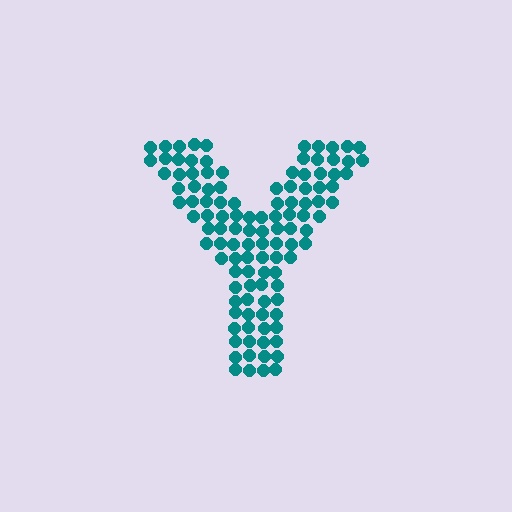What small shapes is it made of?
It is made of small circles.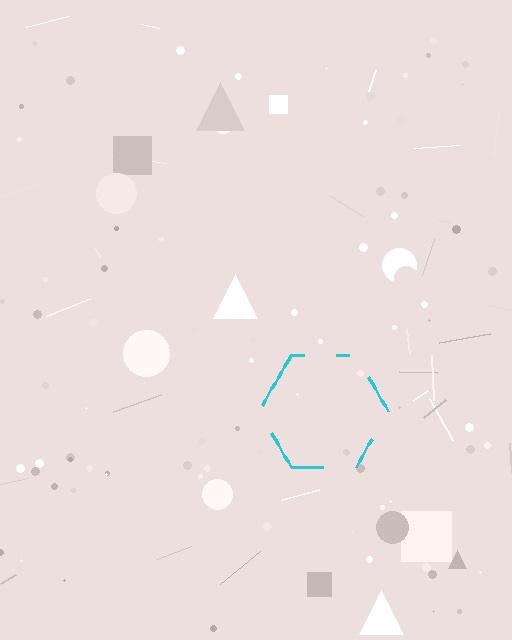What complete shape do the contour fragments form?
The contour fragments form a hexagon.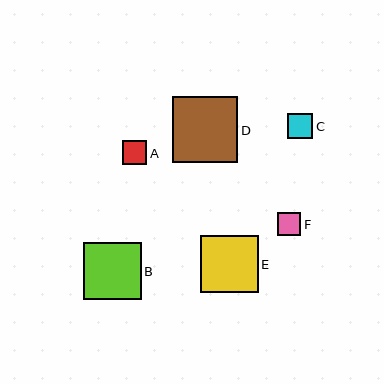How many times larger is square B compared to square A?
Square B is approximately 2.4 times the size of square A.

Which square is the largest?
Square D is the largest with a size of approximately 65 pixels.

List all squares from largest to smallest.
From largest to smallest: D, B, E, C, A, F.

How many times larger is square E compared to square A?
Square E is approximately 2.4 times the size of square A.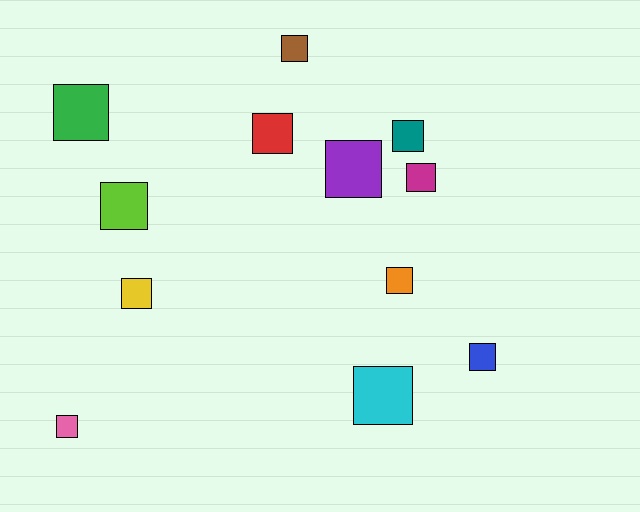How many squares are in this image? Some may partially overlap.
There are 12 squares.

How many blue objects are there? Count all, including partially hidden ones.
There is 1 blue object.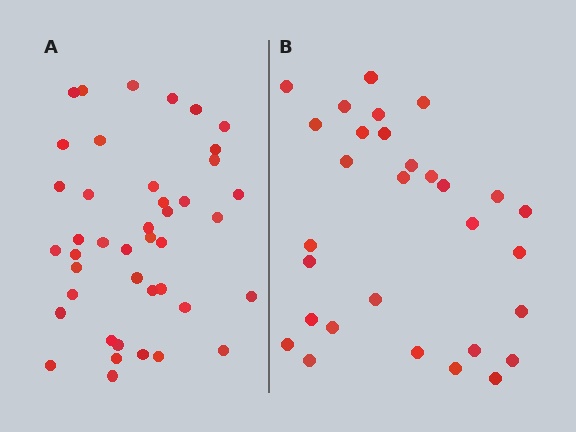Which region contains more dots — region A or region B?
Region A (the left region) has more dots.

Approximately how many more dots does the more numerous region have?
Region A has roughly 12 or so more dots than region B.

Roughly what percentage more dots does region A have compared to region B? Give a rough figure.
About 40% more.